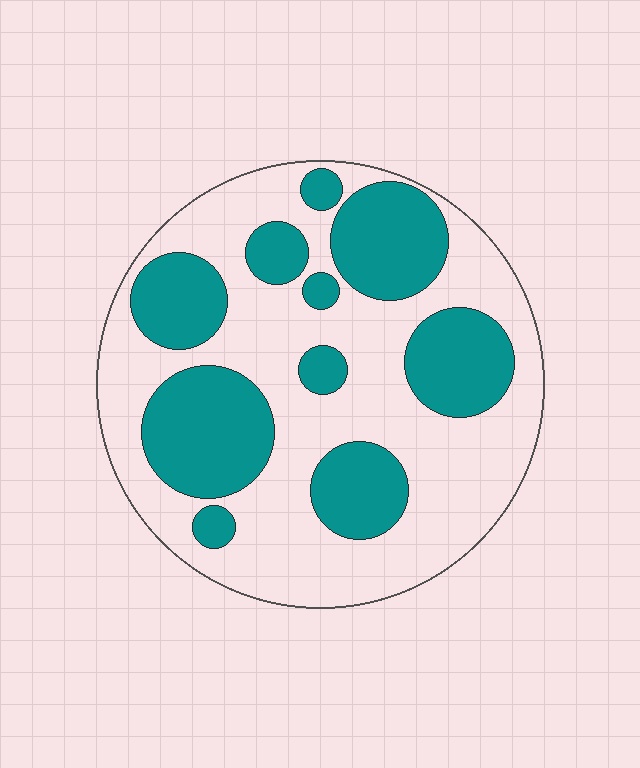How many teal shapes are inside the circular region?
10.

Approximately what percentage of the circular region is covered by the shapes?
Approximately 40%.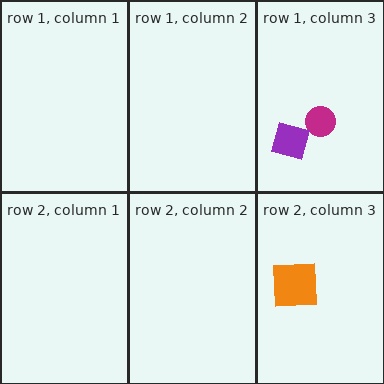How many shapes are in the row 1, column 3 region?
2.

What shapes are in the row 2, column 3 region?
The orange square.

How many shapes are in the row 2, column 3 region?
1.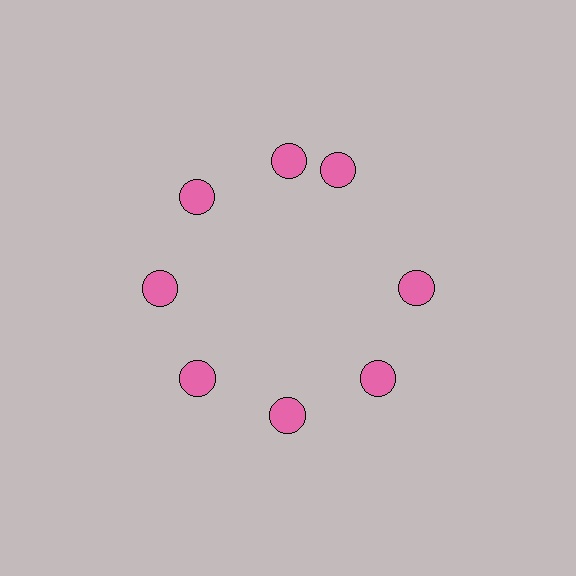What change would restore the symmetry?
The symmetry would be restored by rotating it back into even spacing with its neighbors so that all 8 circles sit at equal angles and equal distance from the center.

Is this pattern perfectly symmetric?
No. The 8 pink circles are arranged in a ring, but one element near the 2 o'clock position is rotated out of alignment along the ring, breaking the 8-fold rotational symmetry.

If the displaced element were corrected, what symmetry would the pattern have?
It would have 8-fold rotational symmetry — the pattern would map onto itself every 45 degrees.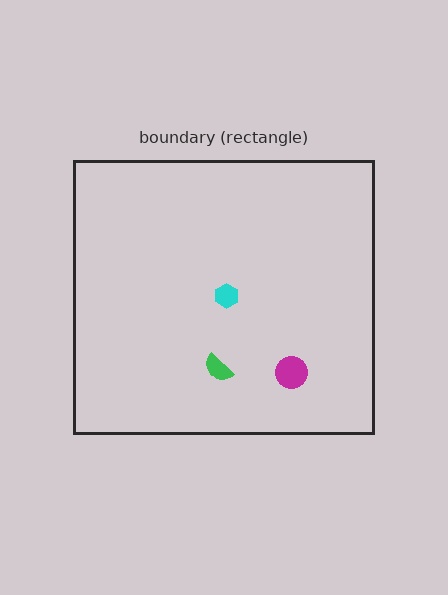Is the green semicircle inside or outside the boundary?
Inside.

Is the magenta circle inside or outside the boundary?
Inside.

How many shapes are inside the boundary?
3 inside, 0 outside.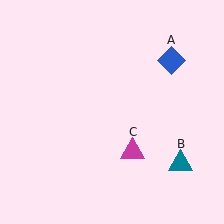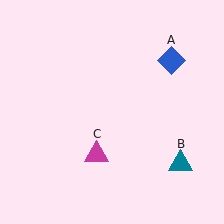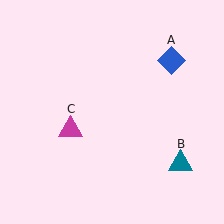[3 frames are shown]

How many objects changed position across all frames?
1 object changed position: magenta triangle (object C).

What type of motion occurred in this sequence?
The magenta triangle (object C) rotated clockwise around the center of the scene.